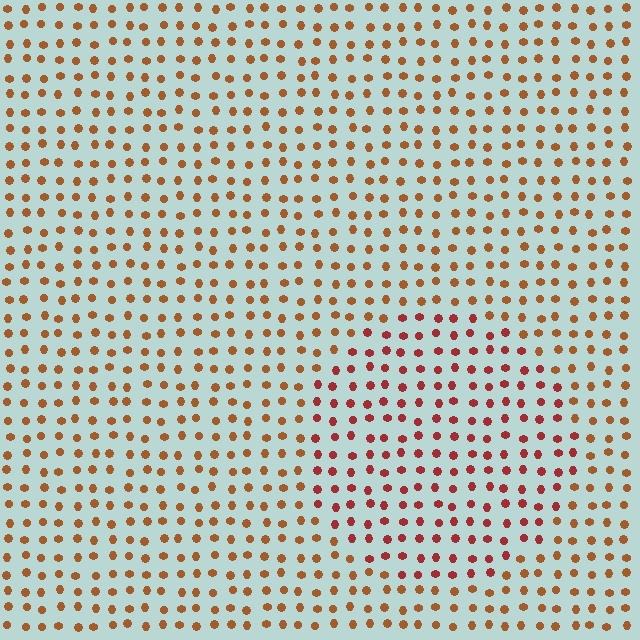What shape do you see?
I see a circle.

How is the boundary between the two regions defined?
The boundary is defined purely by a slight shift in hue (about 28 degrees). Spacing, size, and orientation are identical on both sides.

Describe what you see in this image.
The image is filled with small brown elements in a uniform arrangement. A circle-shaped region is visible where the elements are tinted to a slightly different hue, forming a subtle color boundary.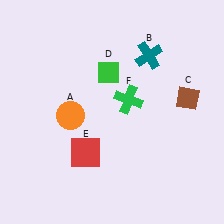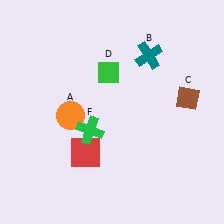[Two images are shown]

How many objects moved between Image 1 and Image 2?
1 object moved between the two images.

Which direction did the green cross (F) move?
The green cross (F) moved left.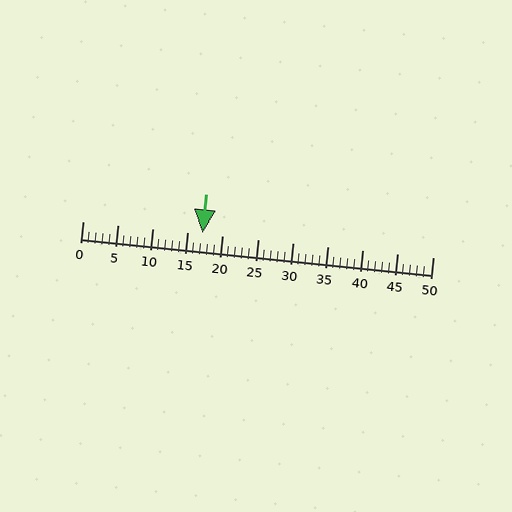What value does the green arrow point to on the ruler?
The green arrow points to approximately 17.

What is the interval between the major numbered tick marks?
The major tick marks are spaced 5 units apart.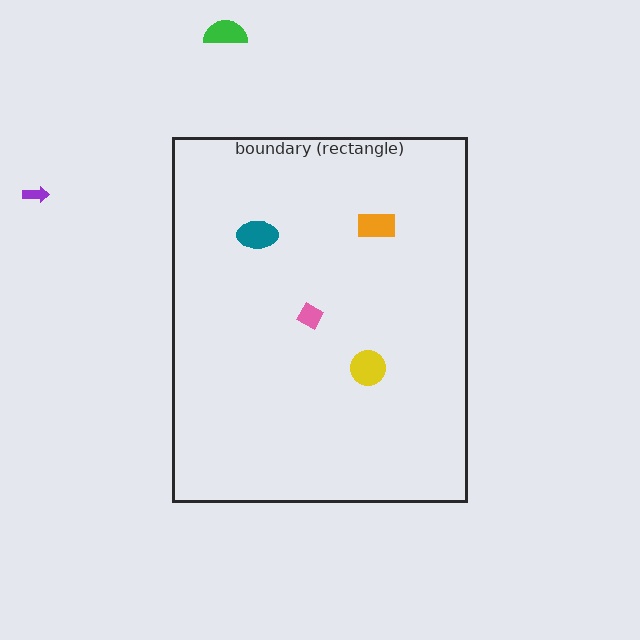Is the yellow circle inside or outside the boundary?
Inside.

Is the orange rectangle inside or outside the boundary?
Inside.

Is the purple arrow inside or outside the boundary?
Outside.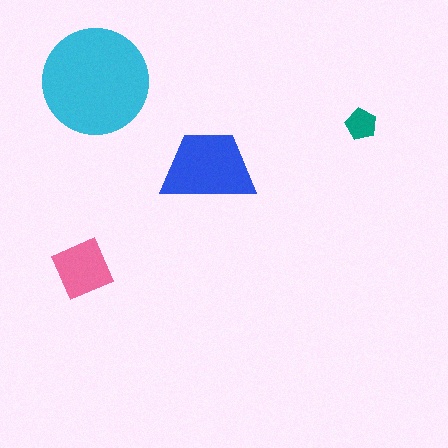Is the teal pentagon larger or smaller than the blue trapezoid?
Smaller.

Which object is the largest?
The cyan circle.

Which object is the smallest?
The teal pentagon.